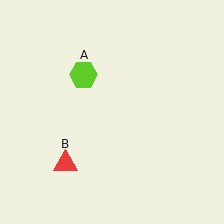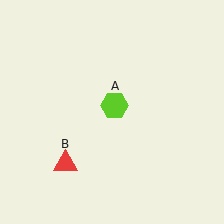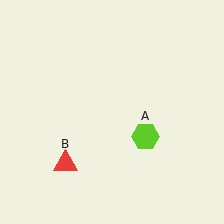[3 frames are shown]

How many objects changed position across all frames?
1 object changed position: lime hexagon (object A).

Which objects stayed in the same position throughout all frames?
Red triangle (object B) remained stationary.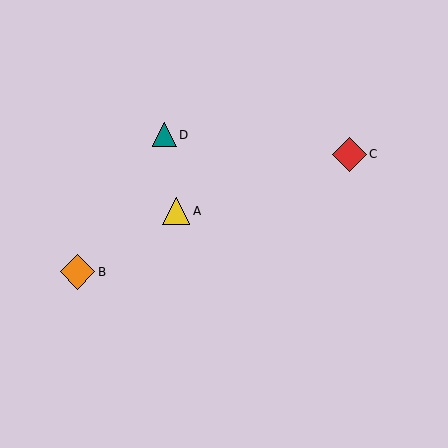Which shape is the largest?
The orange diamond (labeled B) is the largest.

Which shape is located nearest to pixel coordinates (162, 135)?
The teal triangle (labeled D) at (164, 135) is nearest to that location.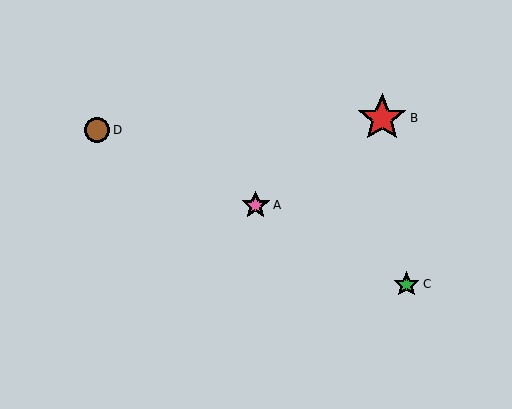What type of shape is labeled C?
Shape C is a green star.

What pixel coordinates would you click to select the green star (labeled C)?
Click at (407, 284) to select the green star C.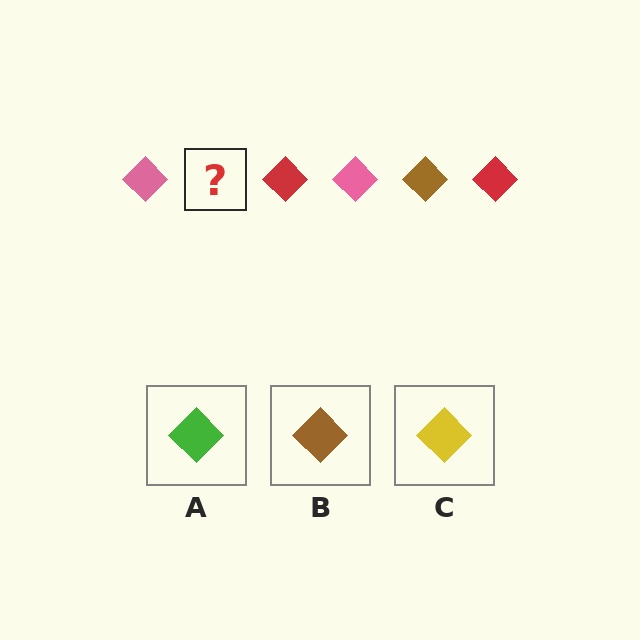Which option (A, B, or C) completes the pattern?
B.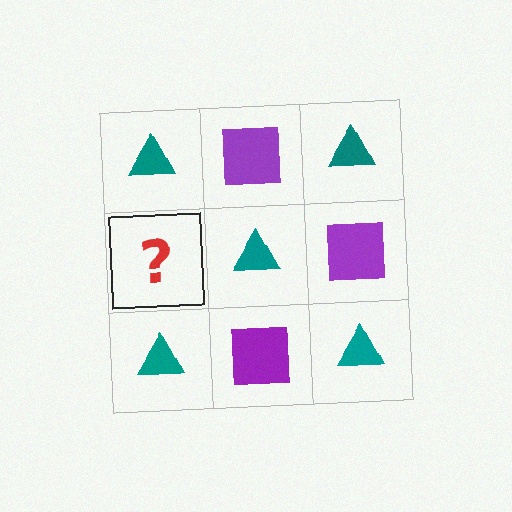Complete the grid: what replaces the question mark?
The question mark should be replaced with a purple square.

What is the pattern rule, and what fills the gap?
The rule is that it alternates teal triangle and purple square in a checkerboard pattern. The gap should be filled with a purple square.